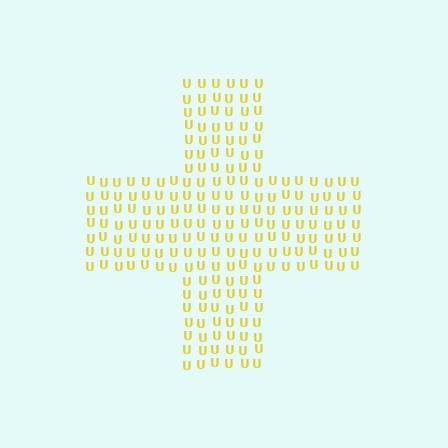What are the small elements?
The small elements are letter U's.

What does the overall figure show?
The overall figure shows a cross.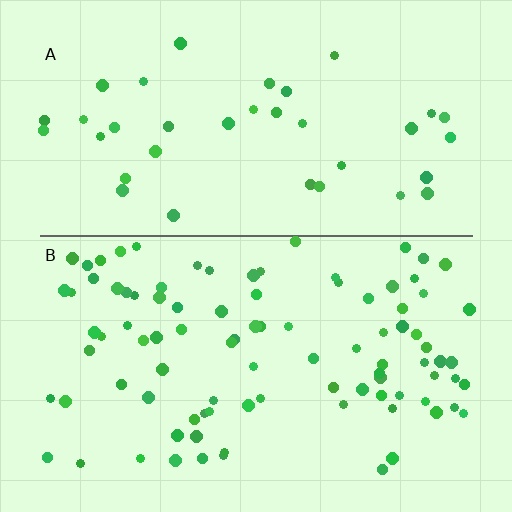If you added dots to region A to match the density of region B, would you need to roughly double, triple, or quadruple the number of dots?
Approximately triple.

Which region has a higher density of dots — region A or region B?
B (the bottom).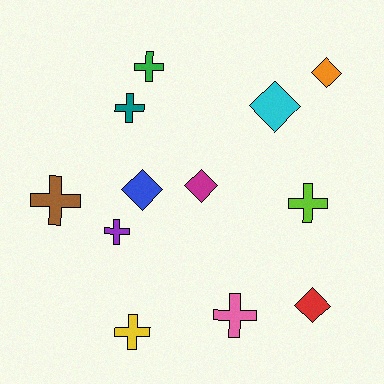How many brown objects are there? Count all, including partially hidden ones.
There is 1 brown object.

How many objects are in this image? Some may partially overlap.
There are 12 objects.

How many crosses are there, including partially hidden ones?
There are 7 crosses.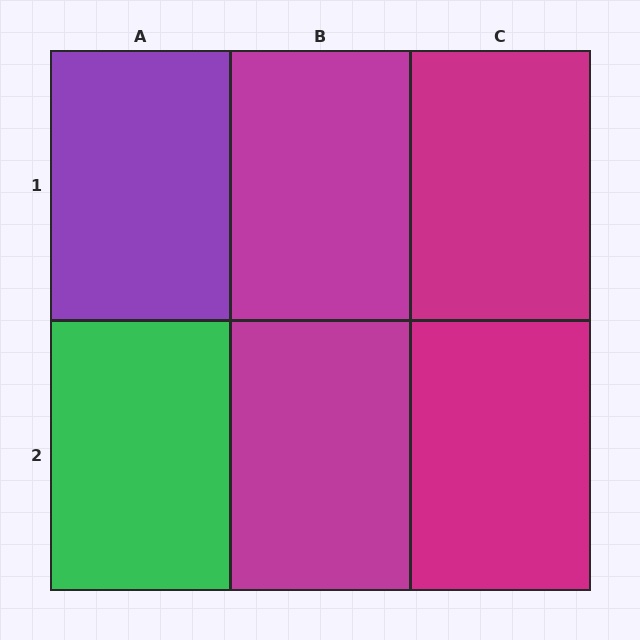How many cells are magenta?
4 cells are magenta.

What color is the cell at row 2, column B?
Magenta.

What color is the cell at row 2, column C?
Magenta.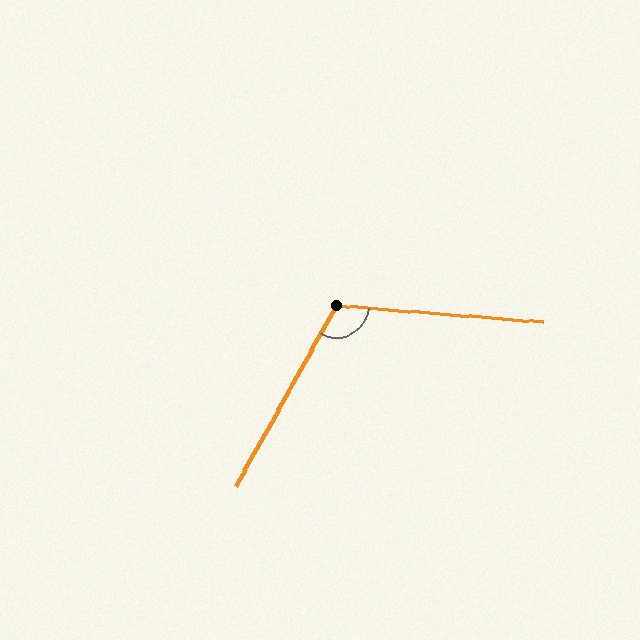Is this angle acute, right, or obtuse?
It is obtuse.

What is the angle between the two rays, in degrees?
Approximately 115 degrees.